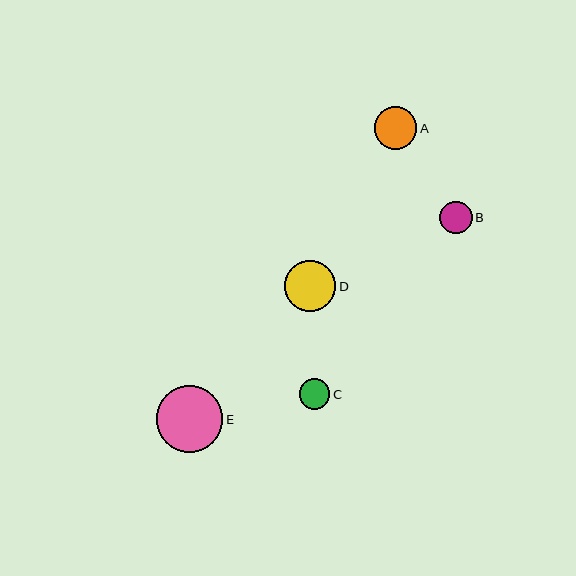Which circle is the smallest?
Circle C is the smallest with a size of approximately 31 pixels.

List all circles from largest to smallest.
From largest to smallest: E, D, A, B, C.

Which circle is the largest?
Circle E is the largest with a size of approximately 67 pixels.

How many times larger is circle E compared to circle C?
Circle E is approximately 2.2 times the size of circle C.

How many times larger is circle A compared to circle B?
Circle A is approximately 1.3 times the size of circle B.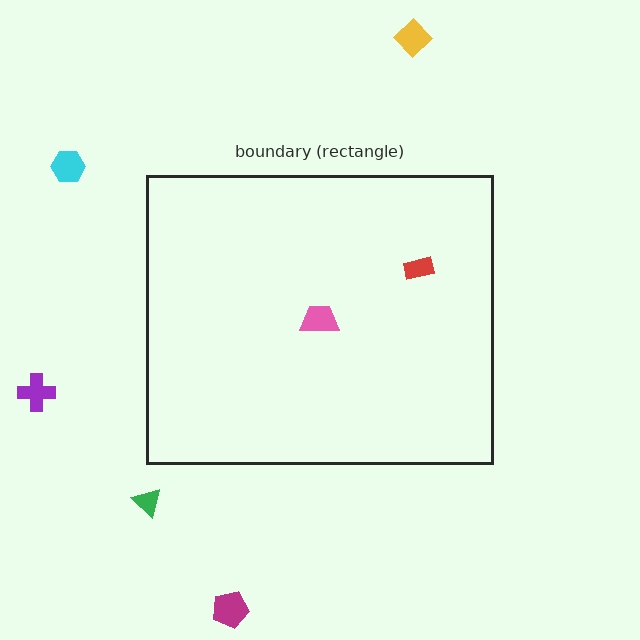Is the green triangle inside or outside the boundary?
Outside.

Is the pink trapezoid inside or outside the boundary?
Inside.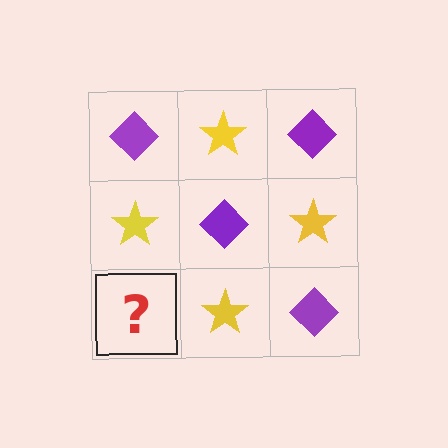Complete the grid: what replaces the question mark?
The question mark should be replaced with a purple diamond.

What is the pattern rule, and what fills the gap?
The rule is that it alternates purple diamond and yellow star in a checkerboard pattern. The gap should be filled with a purple diamond.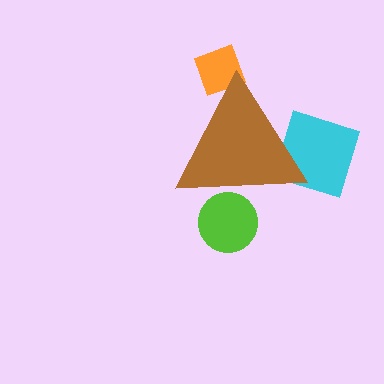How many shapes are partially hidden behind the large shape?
3 shapes are partially hidden.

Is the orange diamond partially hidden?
Yes, the orange diamond is partially hidden behind the brown triangle.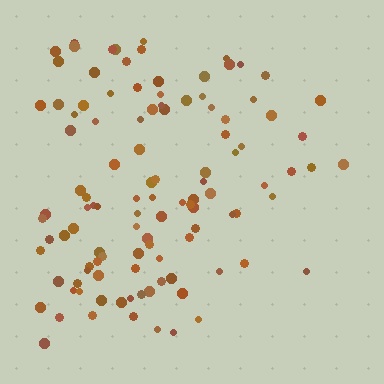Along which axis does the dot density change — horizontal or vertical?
Horizontal.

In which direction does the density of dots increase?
From right to left, with the left side densest.